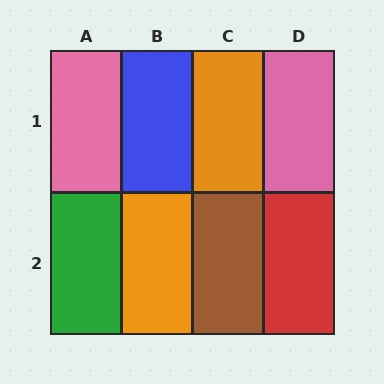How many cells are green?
1 cell is green.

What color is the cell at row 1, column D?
Pink.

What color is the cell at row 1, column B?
Blue.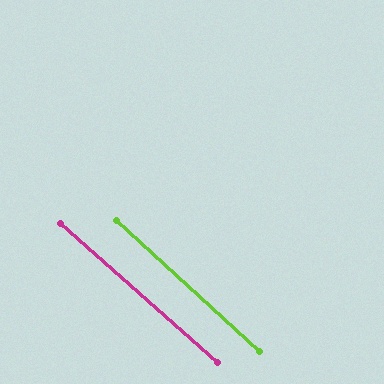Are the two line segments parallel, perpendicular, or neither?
Parallel — their directions differ by only 1.1°.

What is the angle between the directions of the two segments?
Approximately 1 degree.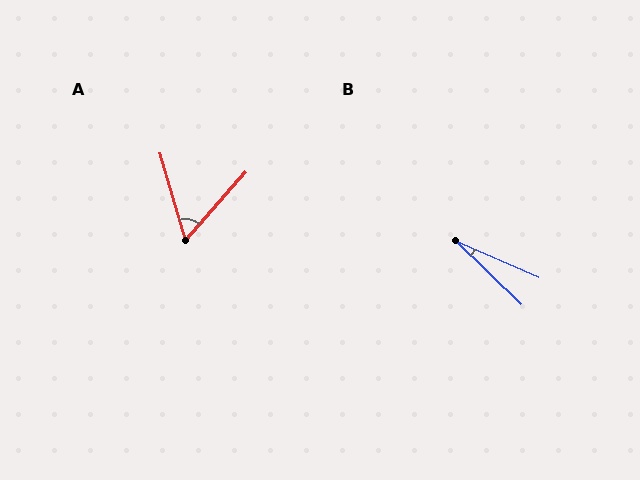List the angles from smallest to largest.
B (21°), A (58°).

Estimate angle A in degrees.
Approximately 58 degrees.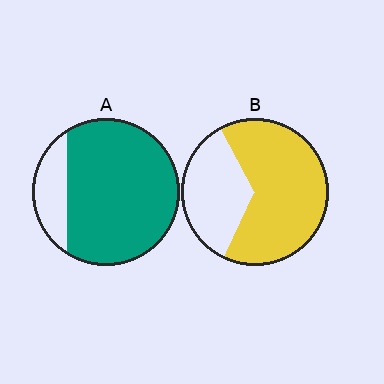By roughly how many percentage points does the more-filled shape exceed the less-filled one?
By roughly 15 percentage points (A over B).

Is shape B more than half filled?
Yes.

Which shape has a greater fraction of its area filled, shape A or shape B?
Shape A.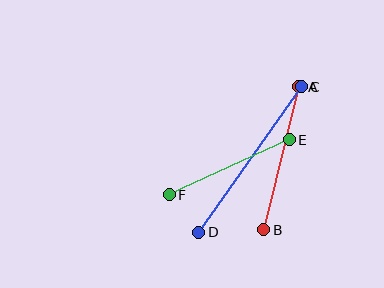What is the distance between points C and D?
The distance is approximately 178 pixels.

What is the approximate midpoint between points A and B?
The midpoint is at approximately (281, 158) pixels.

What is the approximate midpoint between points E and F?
The midpoint is at approximately (229, 167) pixels.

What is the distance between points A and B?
The distance is approximately 147 pixels.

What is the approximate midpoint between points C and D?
The midpoint is at approximately (250, 159) pixels.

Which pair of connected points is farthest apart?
Points C and D are farthest apart.